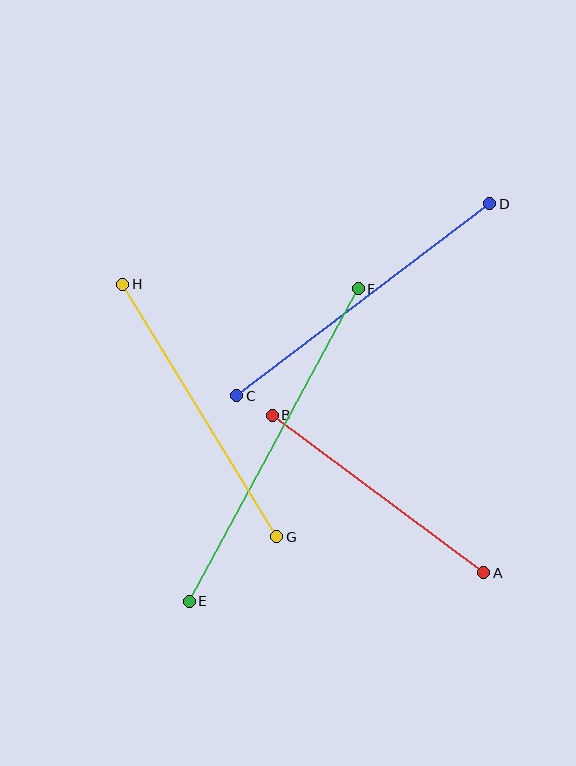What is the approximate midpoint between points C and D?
The midpoint is at approximately (363, 300) pixels.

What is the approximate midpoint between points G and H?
The midpoint is at approximately (200, 410) pixels.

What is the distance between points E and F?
The distance is approximately 355 pixels.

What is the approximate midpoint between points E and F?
The midpoint is at approximately (274, 445) pixels.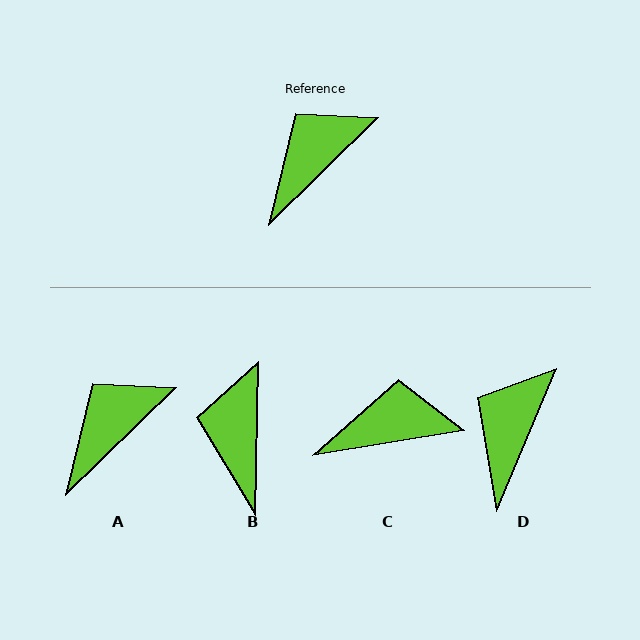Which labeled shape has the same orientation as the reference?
A.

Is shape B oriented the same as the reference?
No, it is off by about 45 degrees.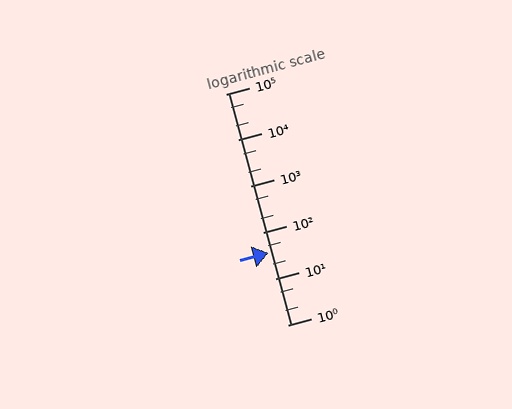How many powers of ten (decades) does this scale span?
The scale spans 5 decades, from 1 to 100000.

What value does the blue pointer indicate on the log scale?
The pointer indicates approximately 37.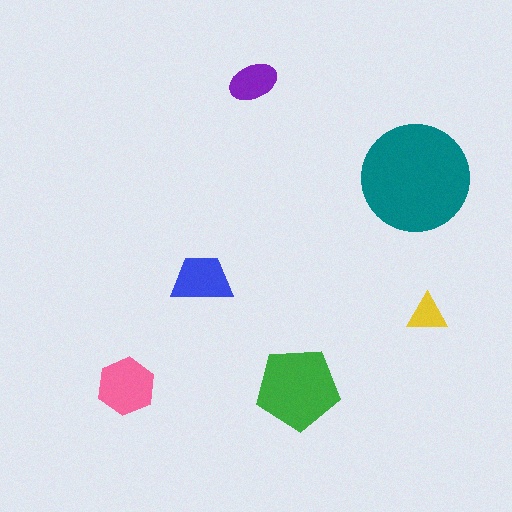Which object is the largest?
The teal circle.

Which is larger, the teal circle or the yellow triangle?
The teal circle.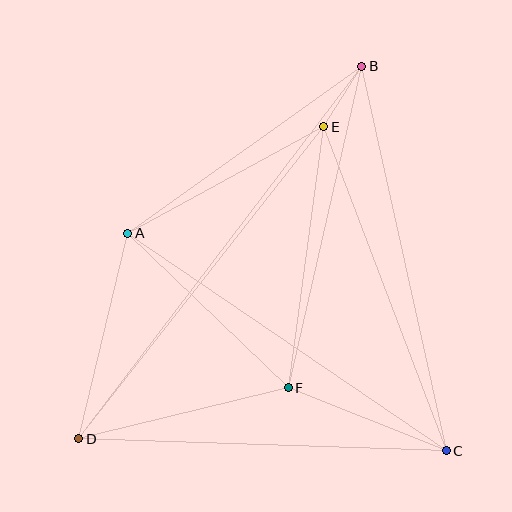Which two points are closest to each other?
Points B and E are closest to each other.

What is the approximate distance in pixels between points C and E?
The distance between C and E is approximately 347 pixels.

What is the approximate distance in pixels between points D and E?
The distance between D and E is approximately 397 pixels.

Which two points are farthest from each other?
Points B and D are farthest from each other.